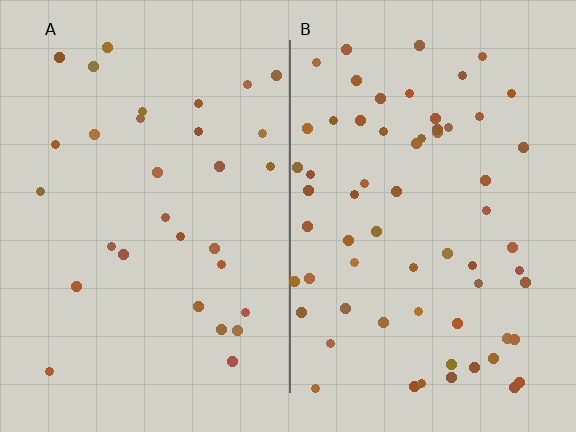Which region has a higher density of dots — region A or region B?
B (the right).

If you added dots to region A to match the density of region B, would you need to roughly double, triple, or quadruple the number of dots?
Approximately double.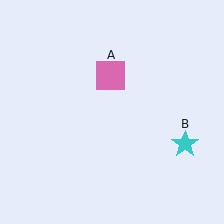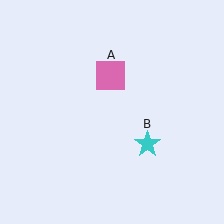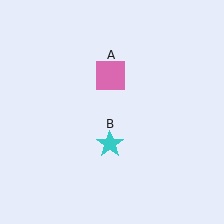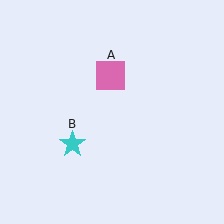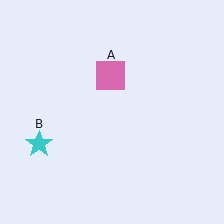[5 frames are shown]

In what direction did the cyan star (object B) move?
The cyan star (object B) moved left.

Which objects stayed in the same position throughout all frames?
Pink square (object A) remained stationary.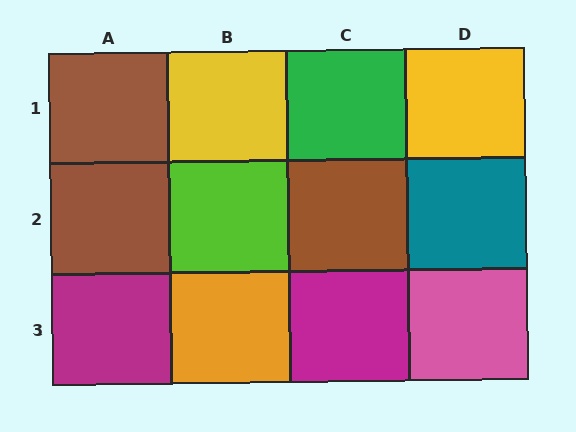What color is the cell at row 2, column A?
Brown.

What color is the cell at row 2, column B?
Lime.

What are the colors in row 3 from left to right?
Magenta, orange, magenta, pink.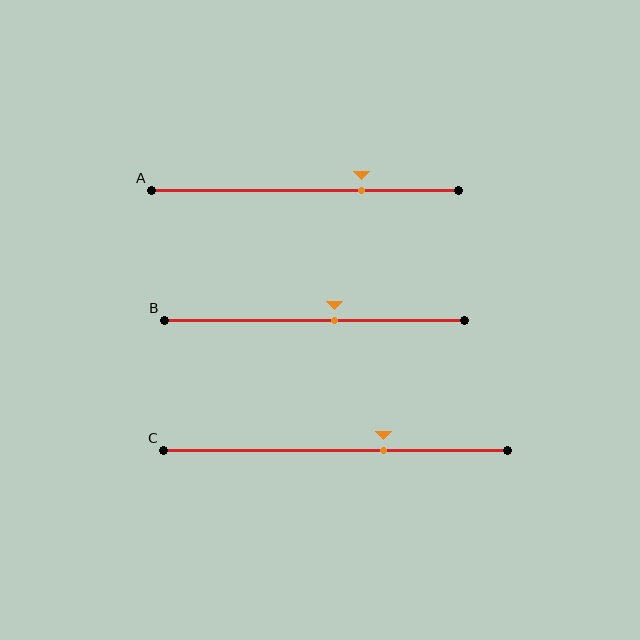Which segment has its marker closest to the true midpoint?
Segment B has its marker closest to the true midpoint.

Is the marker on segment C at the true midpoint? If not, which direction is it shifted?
No, the marker on segment C is shifted to the right by about 14% of the segment length.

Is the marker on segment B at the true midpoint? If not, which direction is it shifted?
No, the marker on segment B is shifted to the right by about 7% of the segment length.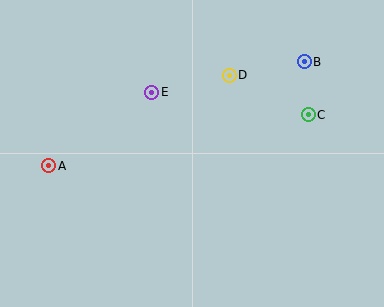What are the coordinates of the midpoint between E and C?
The midpoint between E and C is at (230, 103).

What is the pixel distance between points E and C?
The distance between E and C is 158 pixels.